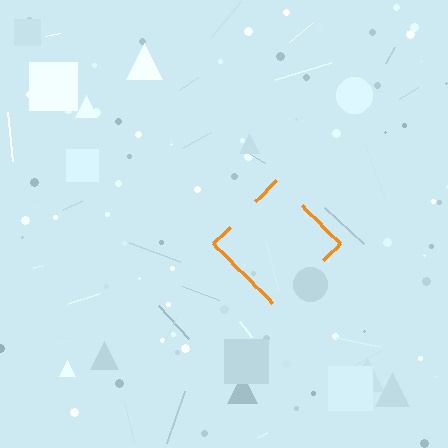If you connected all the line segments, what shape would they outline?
They would outline a diamond.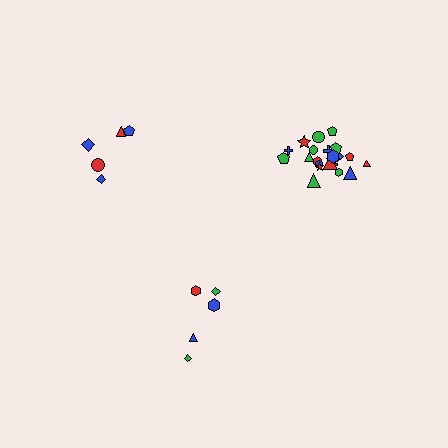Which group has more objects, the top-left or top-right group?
The top-right group.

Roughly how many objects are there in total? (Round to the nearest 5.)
Roughly 30 objects in total.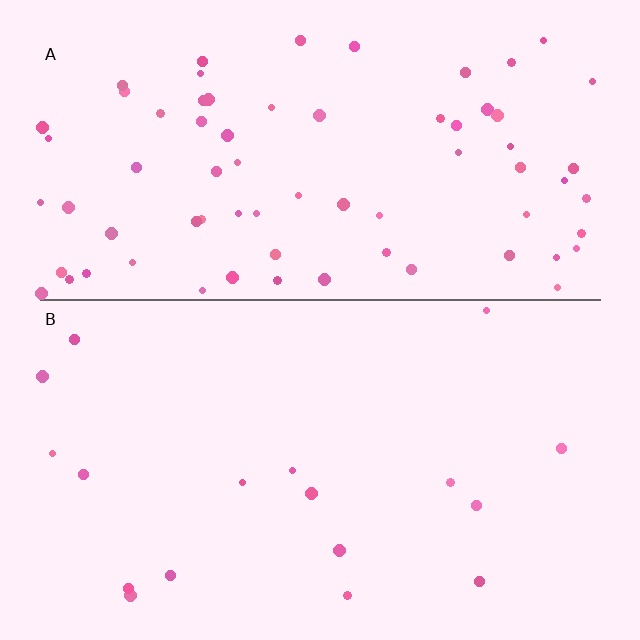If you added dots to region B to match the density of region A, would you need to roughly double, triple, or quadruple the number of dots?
Approximately quadruple.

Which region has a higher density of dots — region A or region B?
A (the top).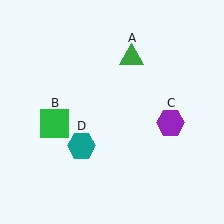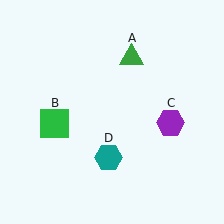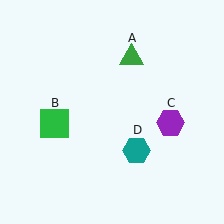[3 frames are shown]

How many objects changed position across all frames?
1 object changed position: teal hexagon (object D).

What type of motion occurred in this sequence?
The teal hexagon (object D) rotated counterclockwise around the center of the scene.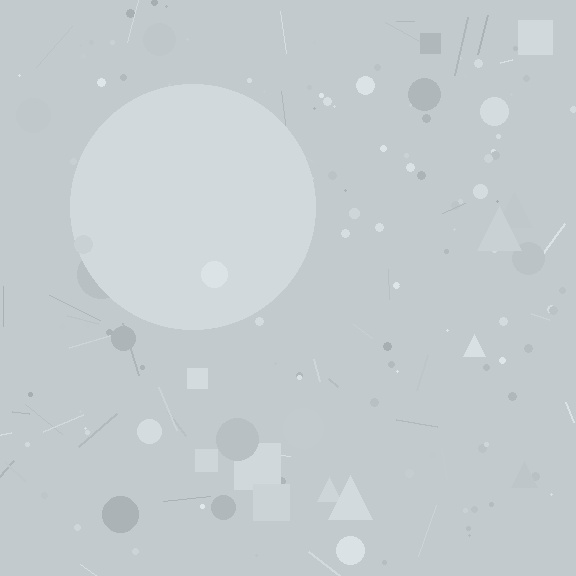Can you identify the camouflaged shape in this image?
The camouflaged shape is a circle.